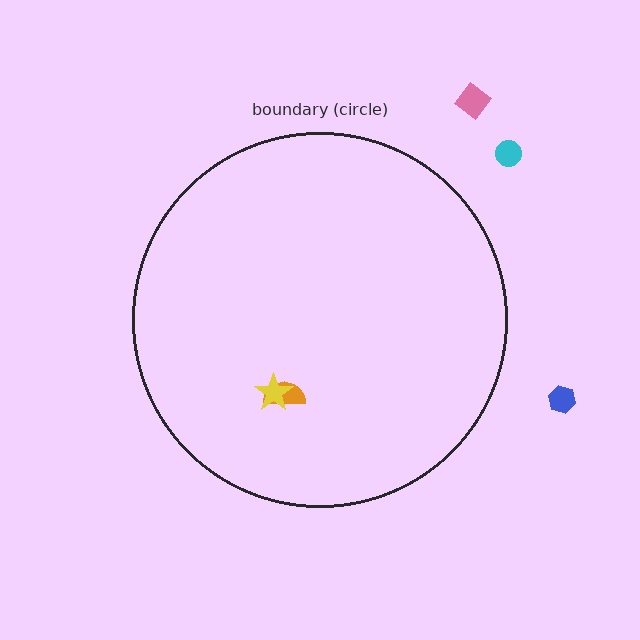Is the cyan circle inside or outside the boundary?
Outside.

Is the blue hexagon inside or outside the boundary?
Outside.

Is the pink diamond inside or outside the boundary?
Outside.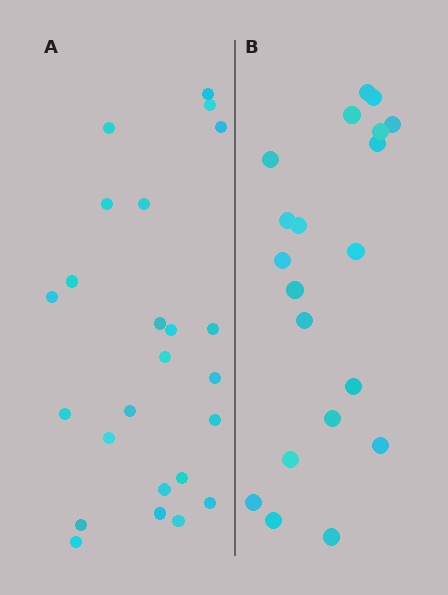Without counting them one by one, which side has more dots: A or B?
Region A (the left region) has more dots.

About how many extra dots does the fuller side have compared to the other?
Region A has about 4 more dots than region B.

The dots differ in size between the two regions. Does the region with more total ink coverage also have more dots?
No. Region B has more total ink coverage because its dots are larger, but region A actually contains more individual dots. Total area can be misleading — the number of items is what matters here.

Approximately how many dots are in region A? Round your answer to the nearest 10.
About 20 dots. (The exact count is 24, which rounds to 20.)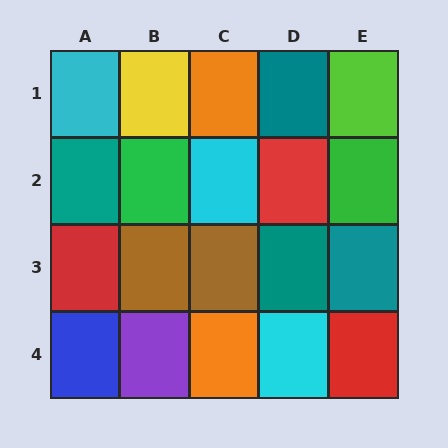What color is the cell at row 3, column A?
Red.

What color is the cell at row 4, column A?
Blue.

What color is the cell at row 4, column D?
Cyan.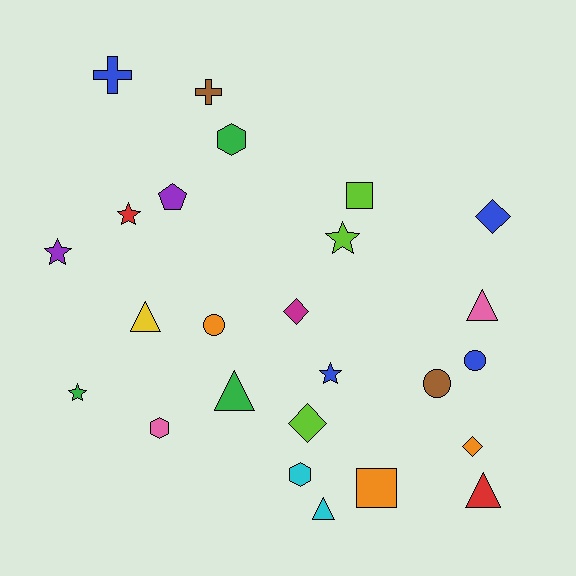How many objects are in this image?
There are 25 objects.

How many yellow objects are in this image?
There is 1 yellow object.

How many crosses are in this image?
There are 2 crosses.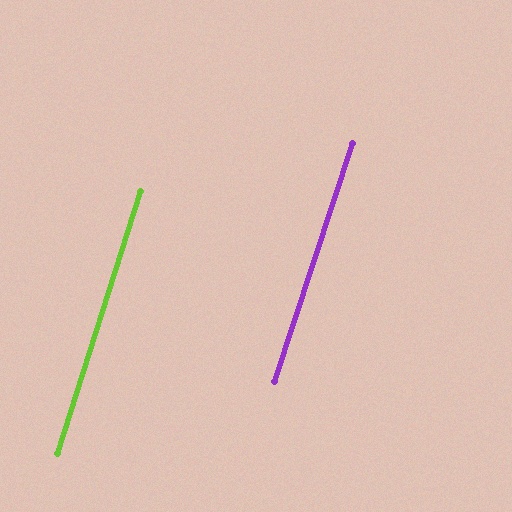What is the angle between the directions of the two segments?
Approximately 0 degrees.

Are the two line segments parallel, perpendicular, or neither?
Parallel — their directions differ by only 0.3°.